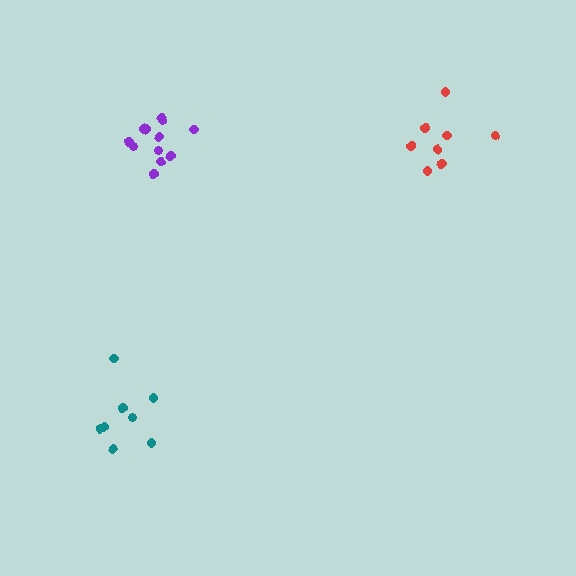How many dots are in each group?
Group 1: 8 dots, Group 2: 12 dots, Group 3: 8 dots (28 total).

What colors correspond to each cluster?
The clusters are colored: red, purple, teal.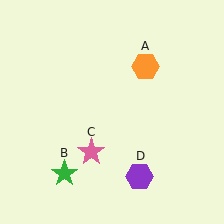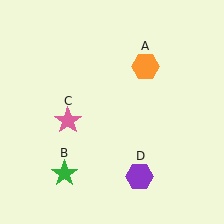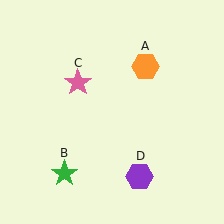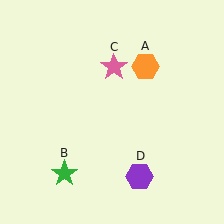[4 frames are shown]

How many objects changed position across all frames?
1 object changed position: pink star (object C).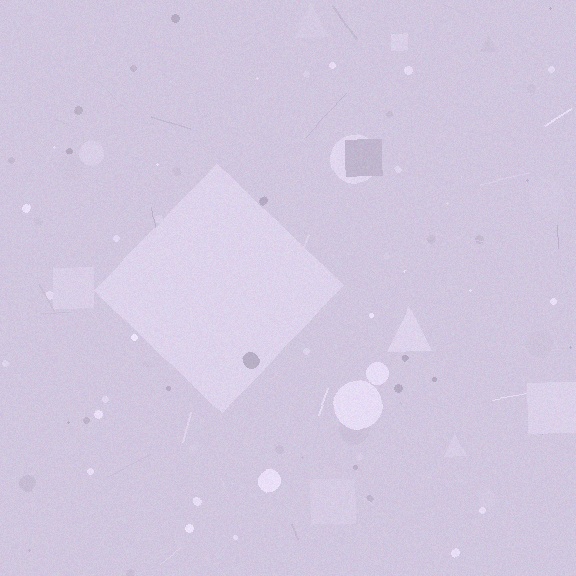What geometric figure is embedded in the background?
A diamond is embedded in the background.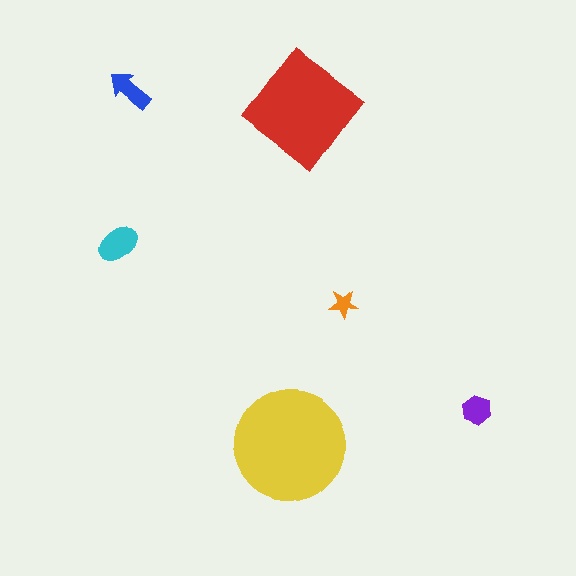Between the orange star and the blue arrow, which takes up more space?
The blue arrow.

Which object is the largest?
The yellow circle.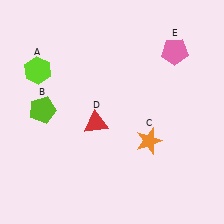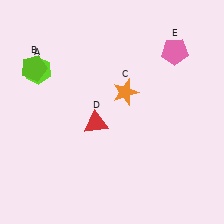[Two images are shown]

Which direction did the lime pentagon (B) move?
The lime pentagon (B) moved up.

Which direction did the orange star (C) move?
The orange star (C) moved up.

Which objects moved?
The objects that moved are: the lime pentagon (B), the orange star (C).